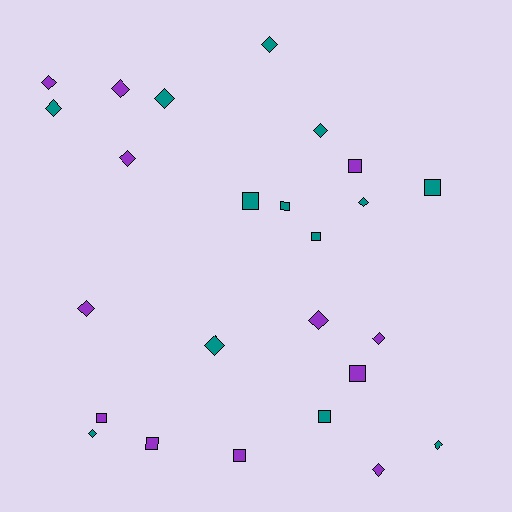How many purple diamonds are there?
There are 7 purple diamonds.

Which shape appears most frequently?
Diamond, with 15 objects.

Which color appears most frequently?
Teal, with 13 objects.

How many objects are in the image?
There are 25 objects.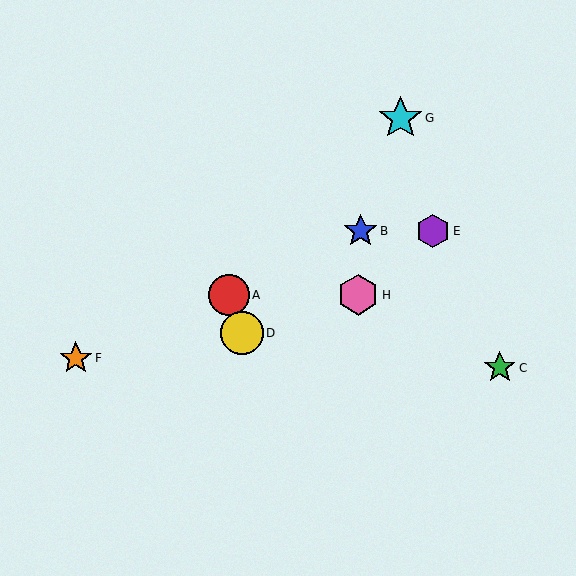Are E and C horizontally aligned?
No, E is at y≈231 and C is at y≈368.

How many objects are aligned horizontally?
2 objects (B, E) are aligned horizontally.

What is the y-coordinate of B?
Object B is at y≈231.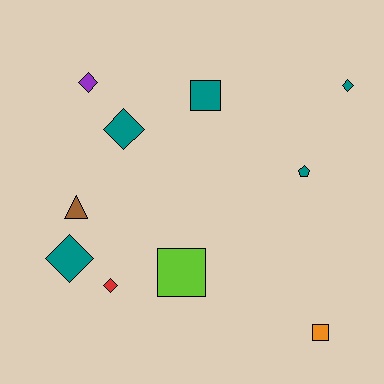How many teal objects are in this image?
There are 5 teal objects.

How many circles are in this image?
There are no circles.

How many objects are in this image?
There are 10 objects.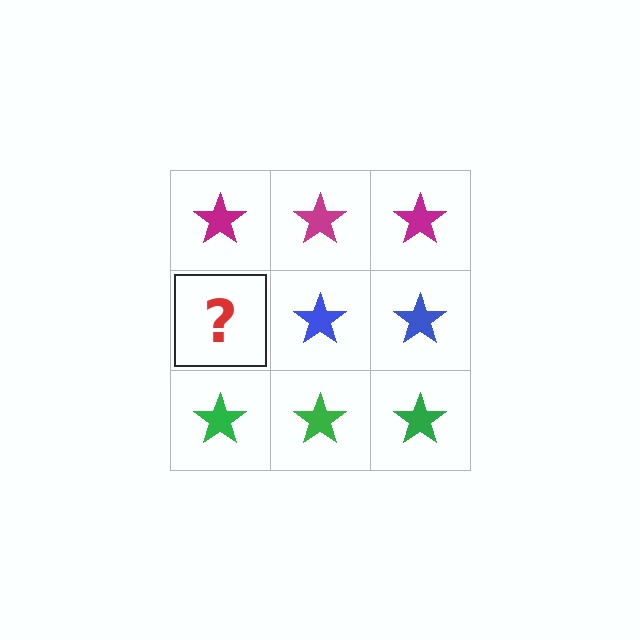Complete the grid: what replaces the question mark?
The question mark should be replaced with a blue star.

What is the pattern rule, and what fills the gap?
The rule is that each row has a consistent color. The gap should be filled with a blue star.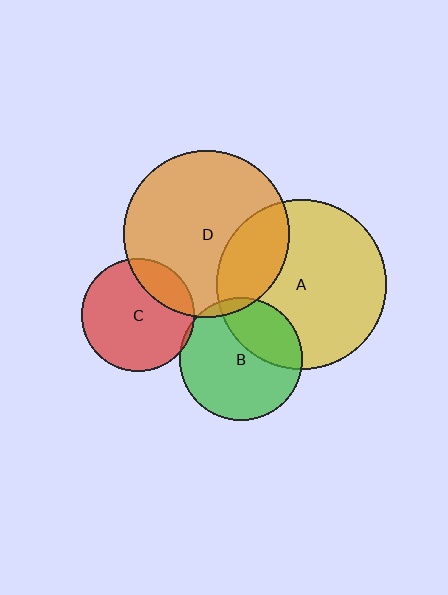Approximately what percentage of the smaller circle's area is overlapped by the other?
Approximately 30%.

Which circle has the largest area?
Circle A (yellow).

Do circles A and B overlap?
Yes.